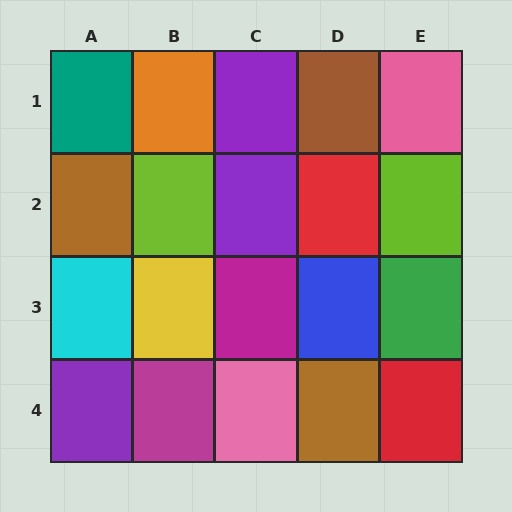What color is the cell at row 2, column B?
Lime.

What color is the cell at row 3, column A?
Cyan.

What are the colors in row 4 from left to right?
Purple, magenta, pink, brown, red.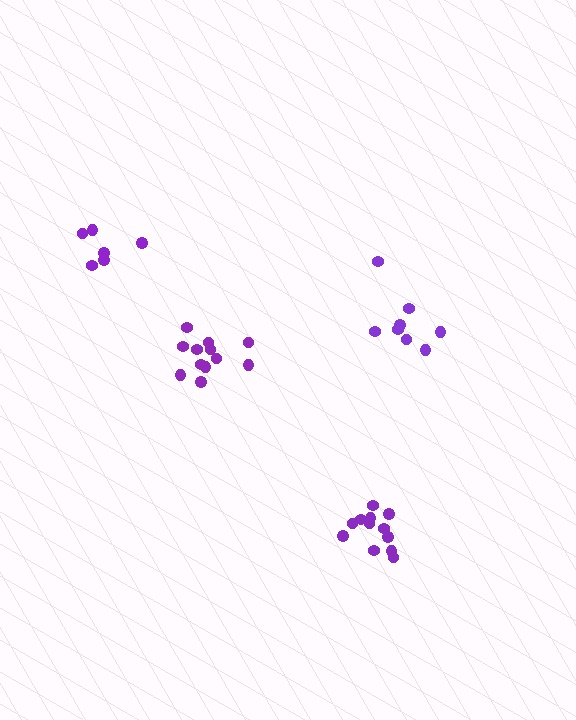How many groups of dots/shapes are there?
There are 4 groups.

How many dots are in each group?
Group 1: 8 dots, Group 2: 6 dots, Group 3: 12 dots, Group 4: 12 dots (38 total).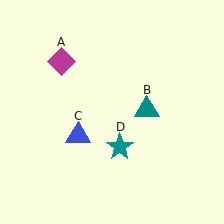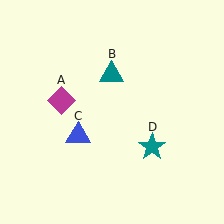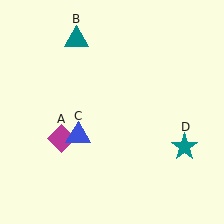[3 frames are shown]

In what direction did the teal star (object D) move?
The teal star (object D) moved right.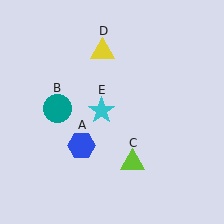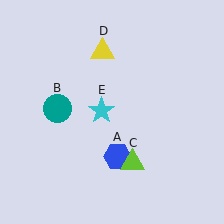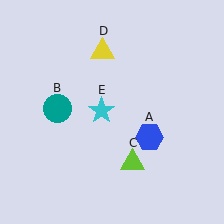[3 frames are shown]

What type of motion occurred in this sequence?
The blue hexagon (object A) rotated counterclockwise around the center of the scene.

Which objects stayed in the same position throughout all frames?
Teal circle (object B) and lime triangle (object C) and yellow triangle (object D) and cyan star (object E) remained stationary.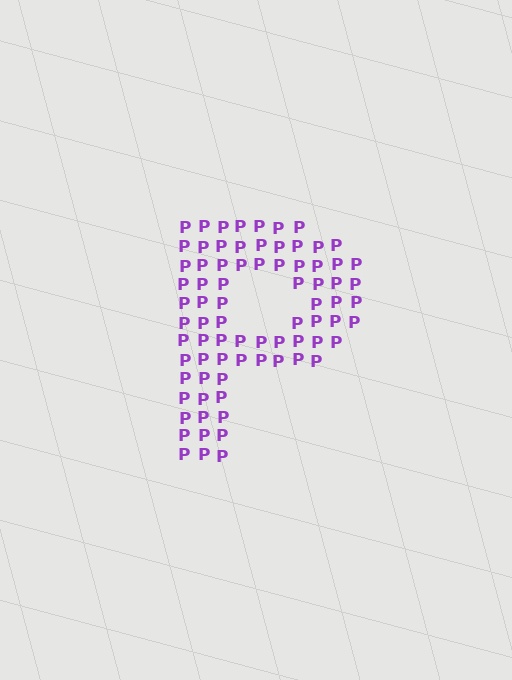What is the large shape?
The large shape is the letter P.